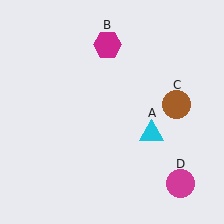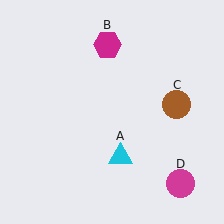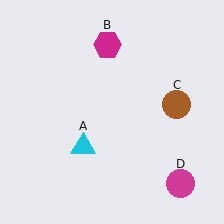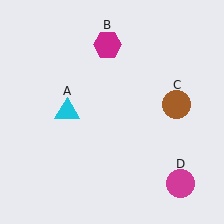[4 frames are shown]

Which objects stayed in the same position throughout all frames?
Magenta hexagon (object B) and brown circle (object C) and magenta circle (object D) remained stationary.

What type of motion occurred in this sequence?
The cyan triangle (object A) rotated clockwise around the center of the scene.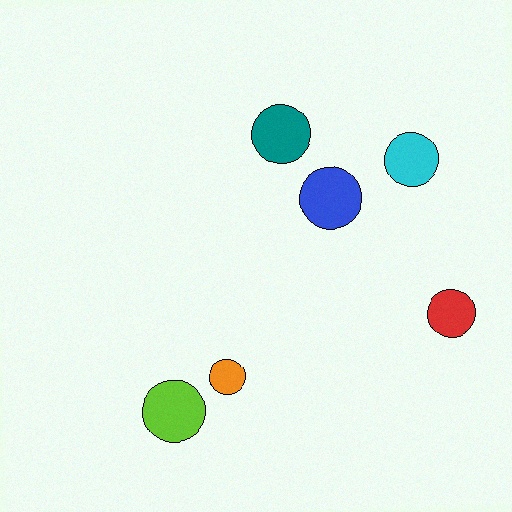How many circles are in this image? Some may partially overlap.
There are 6 circles.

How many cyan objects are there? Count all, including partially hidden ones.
There is 1 cyan object.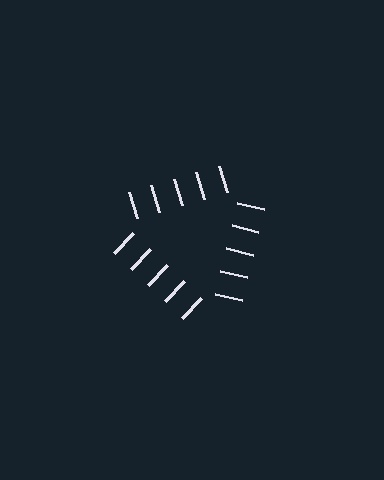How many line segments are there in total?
15 — 5 along each of the 3 edges.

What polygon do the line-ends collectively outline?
An illusory triangle — the line segments terminate on its edges but no continuous stroke is drawn.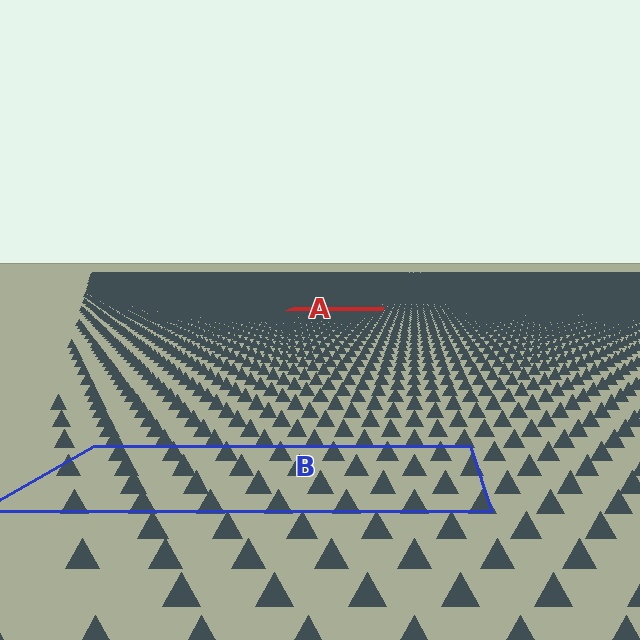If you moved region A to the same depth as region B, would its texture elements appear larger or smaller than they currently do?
They would appear larger. At a closer depth, the same texture elements are projected at a bigger on-screen size.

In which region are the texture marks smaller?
The texture marks are smaller in region A, because it is farther away.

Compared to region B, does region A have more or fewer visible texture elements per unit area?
Region A has more texture elements per unit area — they are packed more densely because it is farther away.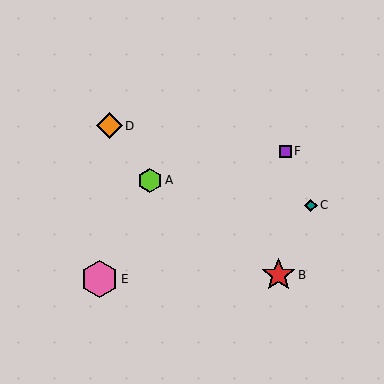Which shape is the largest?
The pink hexagon (labeled E) is the largest.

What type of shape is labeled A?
Shape A is a lime hexagon.